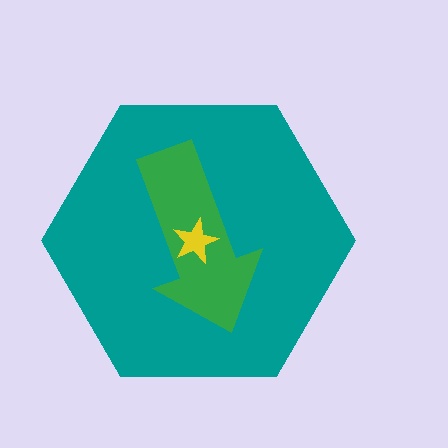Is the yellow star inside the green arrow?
Yes.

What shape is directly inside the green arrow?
The yellow star.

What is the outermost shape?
The teal hexagon.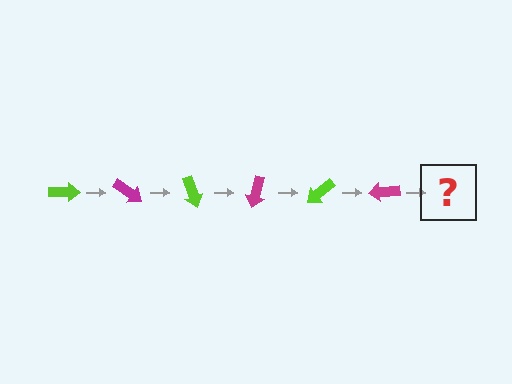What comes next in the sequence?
The next element should be a lime arrow, rotated 210 degrees from the start.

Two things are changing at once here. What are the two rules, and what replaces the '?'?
The two rules are that it rotates 35 degrees each step and the color cycles through lime and magenta. The '?' should be a lime arrow, rotated 210 degrees from the start.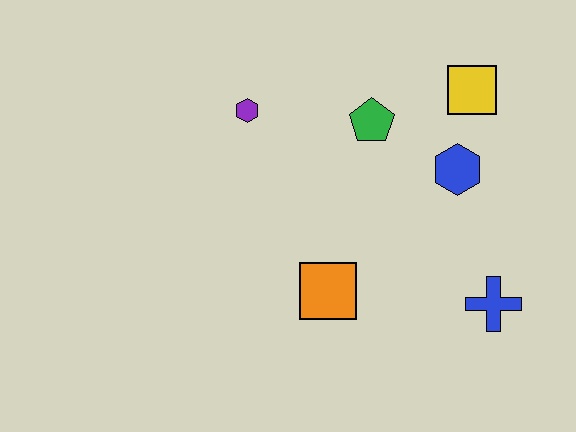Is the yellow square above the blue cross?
Yes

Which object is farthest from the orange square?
The yellow square is farthest from the orange square.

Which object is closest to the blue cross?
The blue hexagon is closest to the blue cross.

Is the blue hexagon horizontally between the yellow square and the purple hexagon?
Yes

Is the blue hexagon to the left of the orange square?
No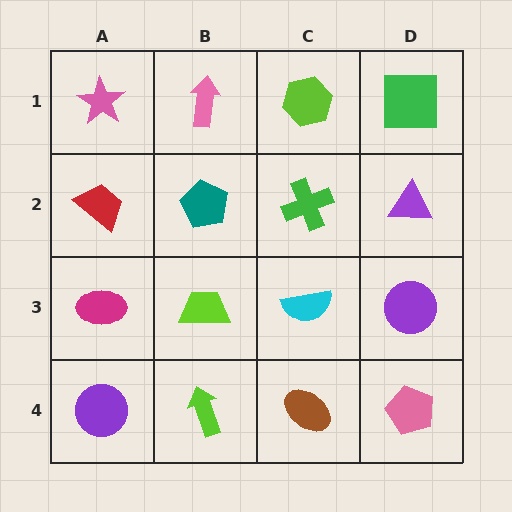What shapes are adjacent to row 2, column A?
A pink star (row 1, column A), a magenta ellipse (row 3, column A), a teal pentagon (row 2, column B).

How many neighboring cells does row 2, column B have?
4.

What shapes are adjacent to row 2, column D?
A green square (row 1, column D), a purple circle (row 3, column D), a green cross (row 2, column C).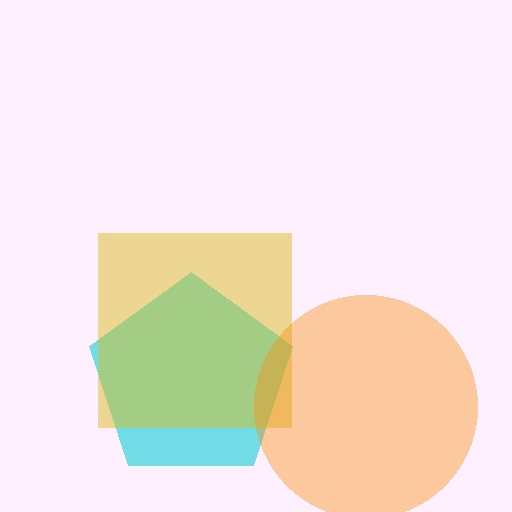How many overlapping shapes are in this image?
There are 3 overlapping shapes in the image.